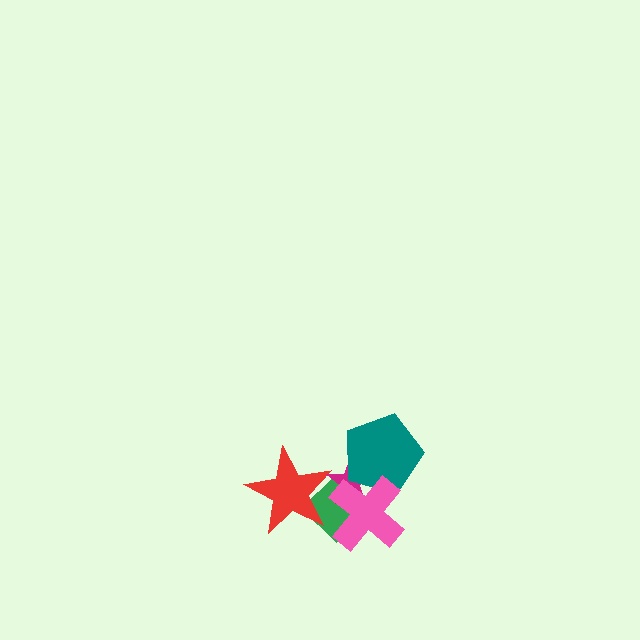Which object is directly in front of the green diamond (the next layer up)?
The red star is directly in front of the green diamond.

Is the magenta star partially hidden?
Yes, it is partially covered by another shape.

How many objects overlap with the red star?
2 objects overlap with the red star.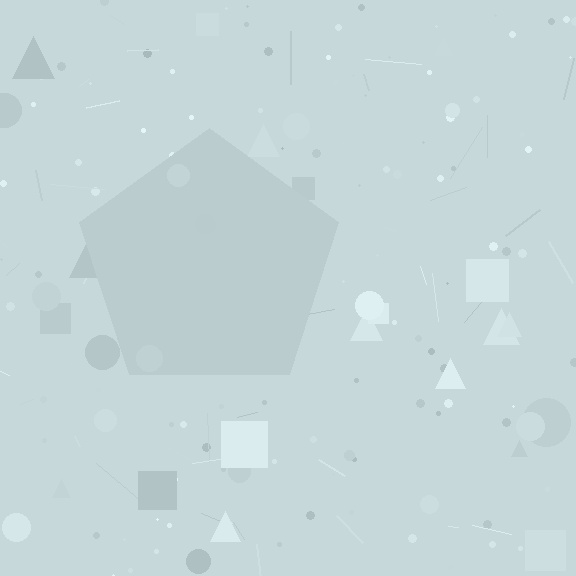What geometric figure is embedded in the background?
A pentagon is embedded in the background.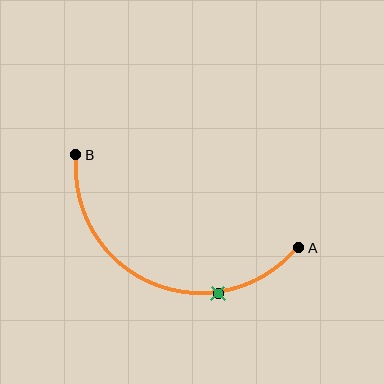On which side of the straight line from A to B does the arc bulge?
The arc bulges below the straight line connecting A and B.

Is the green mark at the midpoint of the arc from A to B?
No. The green mark lies on the arc but is closer to endpoint A. The arc midpoint would be at the point on the curve equidistant along the arc from both A and B.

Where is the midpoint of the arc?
The arc midpoint is the point on the curve farthest from the straight line joining A and B. It sits below that line.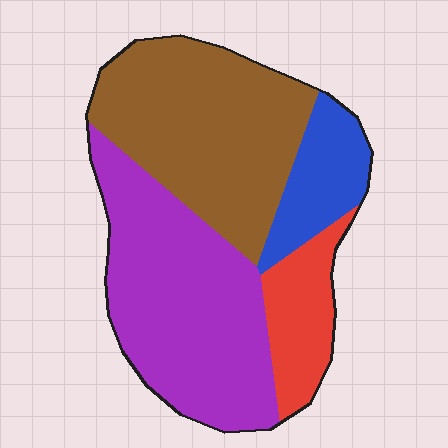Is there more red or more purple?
Purple.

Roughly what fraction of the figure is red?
Red covers 12% of the figure.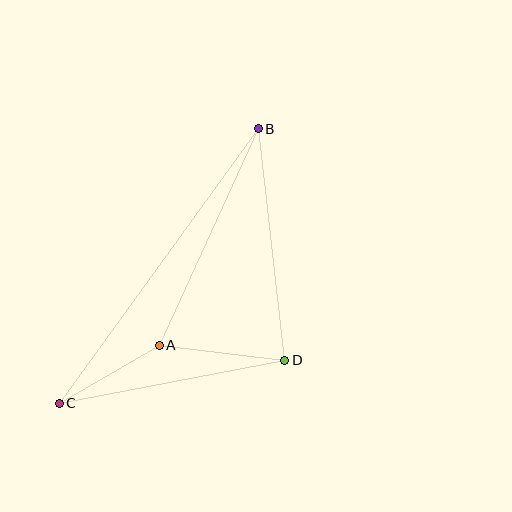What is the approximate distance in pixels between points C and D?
The distance between C and D is approximately 229 pixels.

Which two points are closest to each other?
Points A and C are closest to each other.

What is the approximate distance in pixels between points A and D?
The distance between A and D is approximately 126 pixels.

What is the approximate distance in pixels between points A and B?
The distance between A and B is approximately 238 pixels.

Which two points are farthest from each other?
Points B and C are farthest from each other.